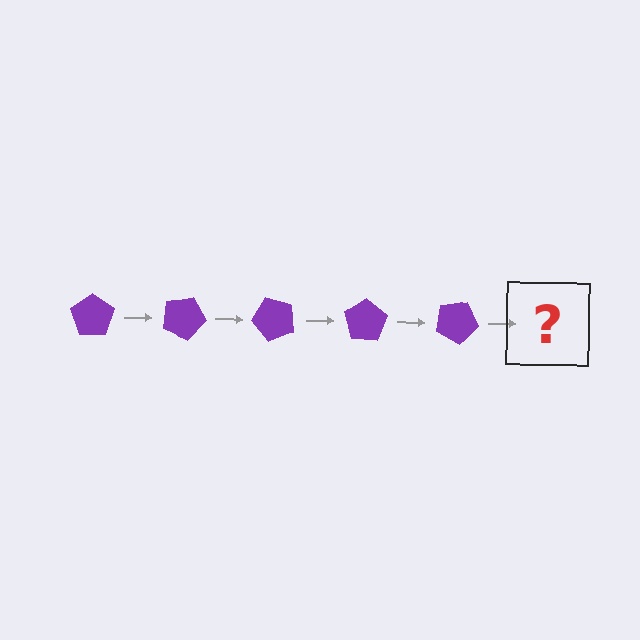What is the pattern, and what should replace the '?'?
The pattern is that the pentagon rotates 25 degrees each step. The '?' should be a purple pentagon rotated 125 degrees.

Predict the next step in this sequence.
The next step is a purple pentagon rotated 125 degrees.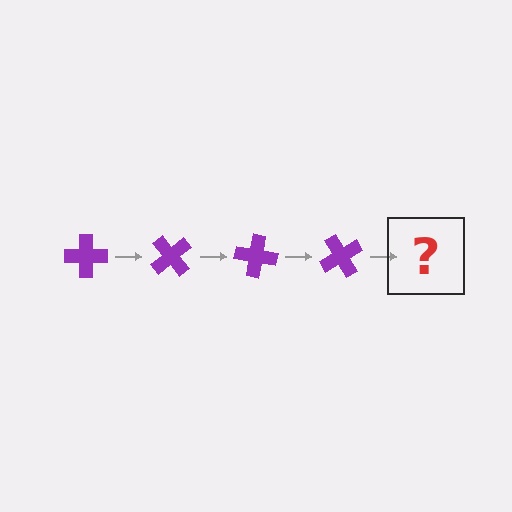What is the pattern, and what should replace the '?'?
The pattern is that the cross rotates 50 degrees each step. The '?' should be a purple cross rotated 200 degrees.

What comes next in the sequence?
The next element should be a purple cross rotated 200 degrees.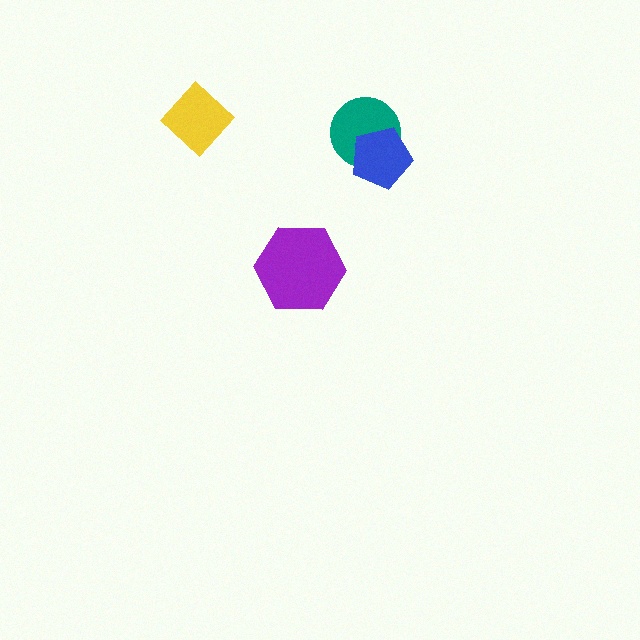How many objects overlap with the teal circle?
1 object overlaps with the teal circle.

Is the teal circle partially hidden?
Yes, it is partially covered by another shape.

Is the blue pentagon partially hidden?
No, no other shape covers it.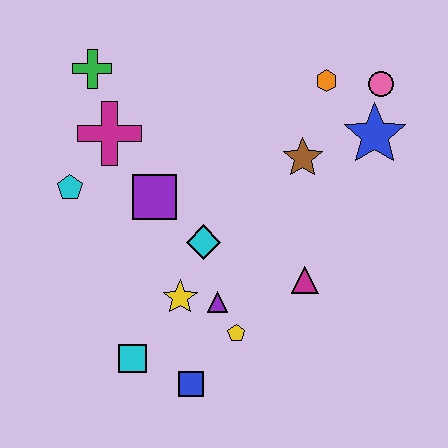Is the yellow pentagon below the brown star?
Yes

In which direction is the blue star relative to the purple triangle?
The blue star is above the purple triangle.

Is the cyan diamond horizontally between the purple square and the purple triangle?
Yes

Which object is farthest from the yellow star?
The pink circle is farthest from the yellow star.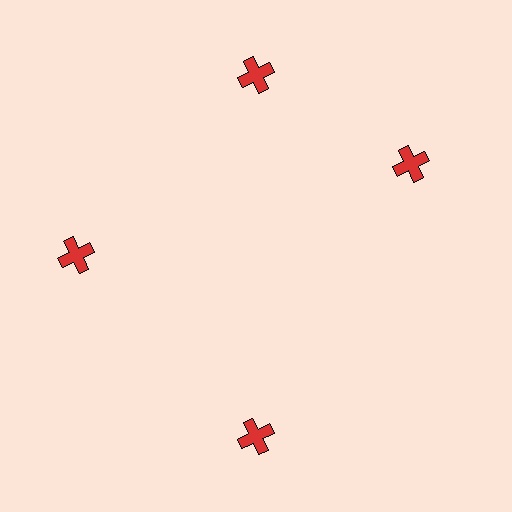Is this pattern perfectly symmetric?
No. The 4 red crosses are arranged in a ring, but one element near the 3 o'clock position is rotated out of alignment along the ring, breaking the 4-fold rotational symmetry.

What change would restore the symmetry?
The symmetry would be restored by rotating it back into even spacing with its neighbors so that all 4 crosses sit at equal angles and equal distance from the center.